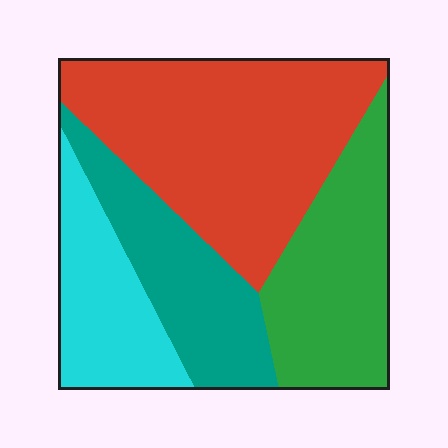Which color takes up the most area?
Red, at roughly 40%.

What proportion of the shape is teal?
Teal takes up between a sixth and a third of the shape.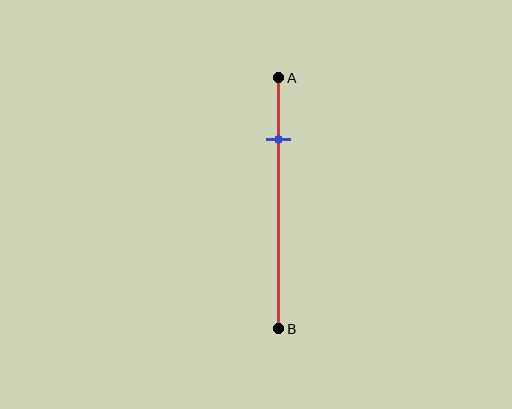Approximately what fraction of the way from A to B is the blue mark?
The blue mark is approximately 25% of the way from A to B.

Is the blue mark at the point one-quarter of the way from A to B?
Yes, the mark is approximately at the one-quarter point.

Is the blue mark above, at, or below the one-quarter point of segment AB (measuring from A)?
The blue mark is approximately at the one-quarter point of segment AB.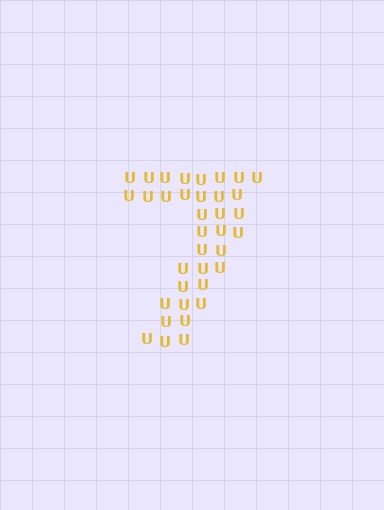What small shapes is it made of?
It is made of small letter U's.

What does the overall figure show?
The overall figure shows the digit 7.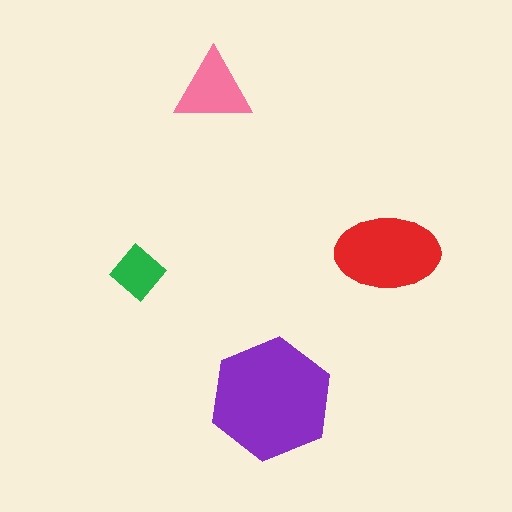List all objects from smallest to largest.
The green diamond, the pink triangle, the red ellipse, the purple hexagon.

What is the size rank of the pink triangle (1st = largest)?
3rd.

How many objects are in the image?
There are 4 objects in the image.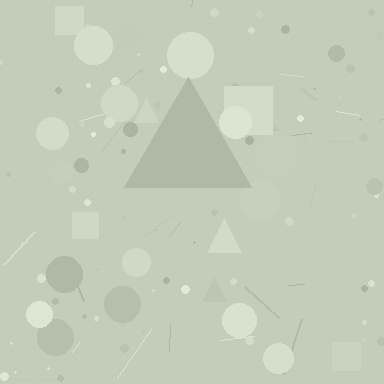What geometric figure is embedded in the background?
A triangle is embedded in the background.